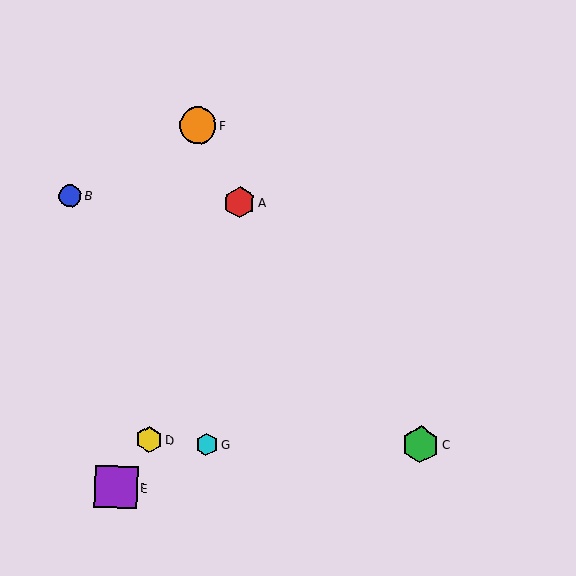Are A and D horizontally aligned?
No, A is at y≈202 and D is at y≈439.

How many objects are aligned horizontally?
2 objects (A, B) are aligned horizontally.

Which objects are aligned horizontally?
Objects A, B are aligned horizontally.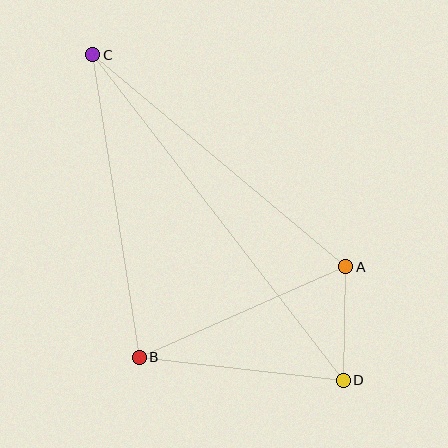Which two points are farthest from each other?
Points C and D are farthest from each other.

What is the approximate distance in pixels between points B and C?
The distance between B and C is approximately 306 pixels.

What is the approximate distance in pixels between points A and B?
The distance between A and B is approximately 226 pixels.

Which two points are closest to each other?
Points A and D are closest to each other.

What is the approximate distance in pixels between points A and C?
The distance between A and C is approximately 330 pixels.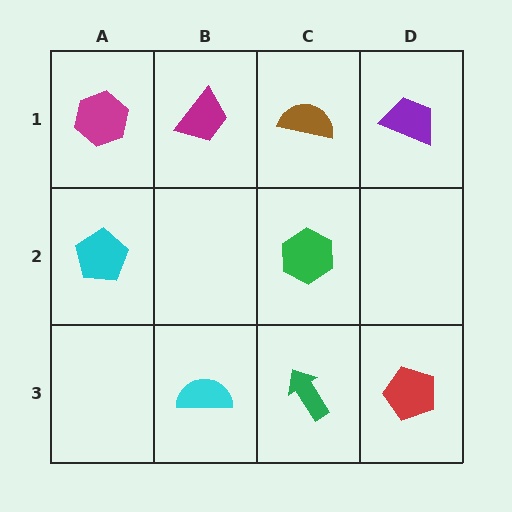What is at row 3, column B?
A cyan semicircle.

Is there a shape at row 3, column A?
No, that cell is empty.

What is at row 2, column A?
A cyan pentagon.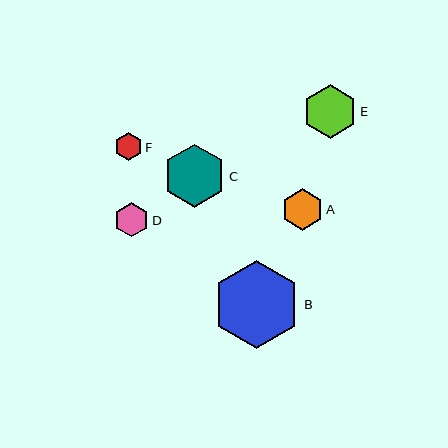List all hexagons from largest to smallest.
From largest to smallest: B, C, E, A, D, F.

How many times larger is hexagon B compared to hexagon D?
Hexagon B is approximately 2.5 times the size of hexagon D.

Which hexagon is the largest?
Hexagon B is the largest with a size of approximately 88 pixels.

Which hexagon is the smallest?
Hexagon F is the smallest with a size of approximately 28 pixels.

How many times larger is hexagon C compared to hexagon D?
Hexagon C is approximately 1.8 times the size of hexagon D.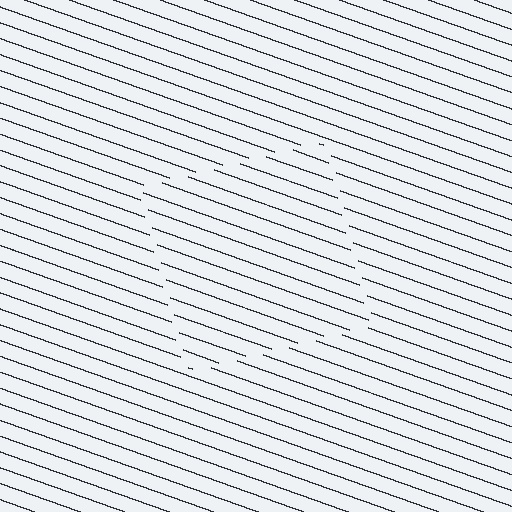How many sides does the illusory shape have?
4 sides — the line-ends trace a square.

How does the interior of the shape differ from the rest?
The interior of the shape contains the same grating, shifted by half a period — the contour is defined by the phase discontinuity where line-ends from the inner and outer gratings abut.